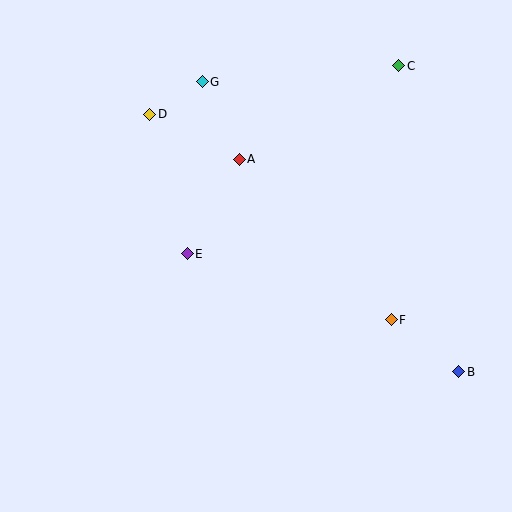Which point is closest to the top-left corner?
Point D is closest to the top-left corner.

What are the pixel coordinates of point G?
Point G is at (202, 82).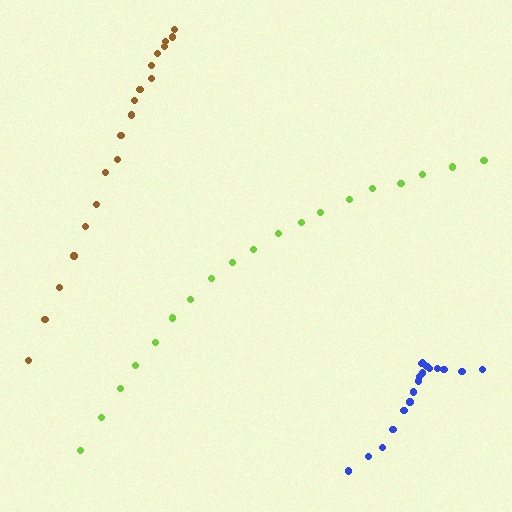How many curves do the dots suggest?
There are 3 distinct paths.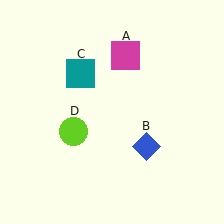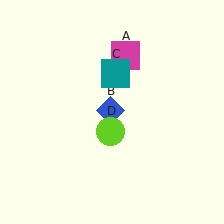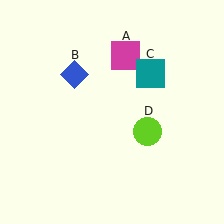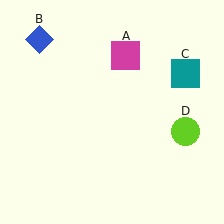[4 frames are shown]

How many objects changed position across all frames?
3 objects changed position: blue diamond (object B), teal square (object C), lime circle (object D).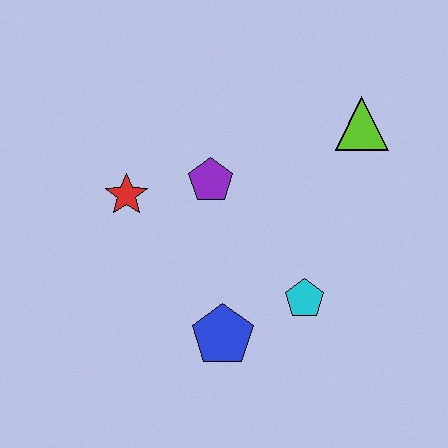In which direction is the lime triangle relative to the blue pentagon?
The lime triangle is above the blue pentagon.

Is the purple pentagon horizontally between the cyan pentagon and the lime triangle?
No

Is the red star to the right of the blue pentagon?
No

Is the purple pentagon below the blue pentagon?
No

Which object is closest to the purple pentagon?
The red star is closest to the purple pentagon.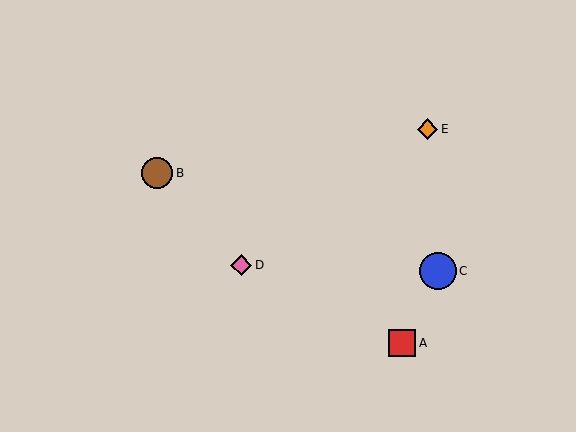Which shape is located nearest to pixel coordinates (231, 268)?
The pink diamond (labeled D) at (241, 265) is nearest to that location.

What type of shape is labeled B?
Shape B is a brown circle.